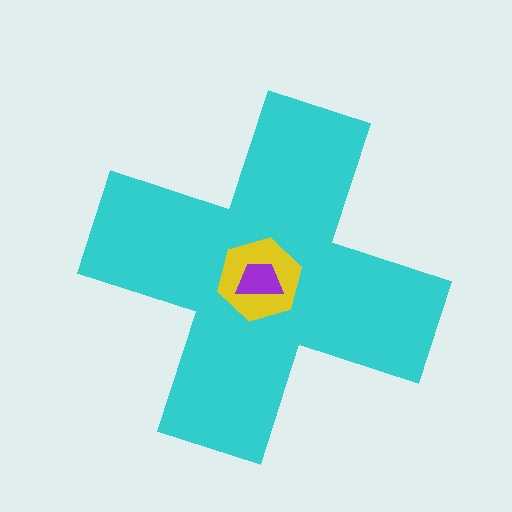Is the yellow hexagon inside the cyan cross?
Yes.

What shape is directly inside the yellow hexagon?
The purple trapezoid.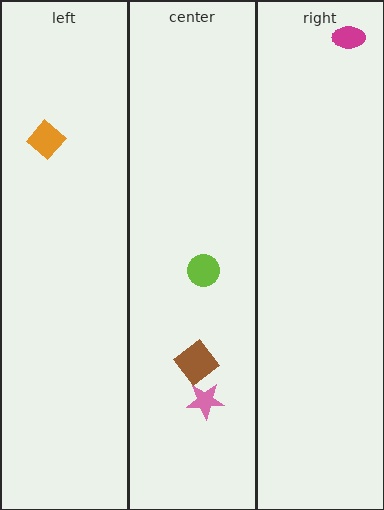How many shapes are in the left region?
1.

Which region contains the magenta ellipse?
The right region.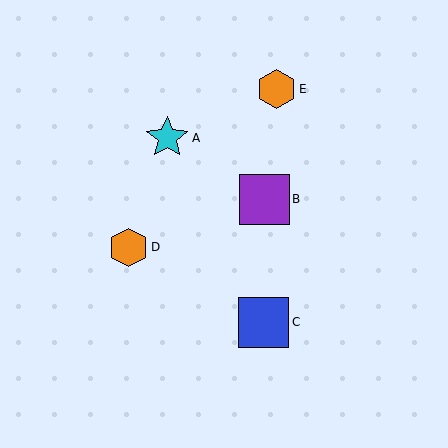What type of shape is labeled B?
Shape B is a purple square.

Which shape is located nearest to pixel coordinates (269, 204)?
The purple square (labeled B) at (264, 199) is nearest to that location.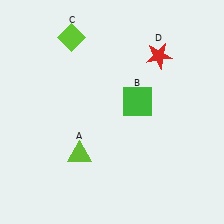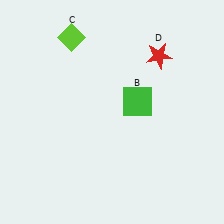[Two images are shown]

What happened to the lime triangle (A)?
The lime triangle (A) was removed in Image 2. It was in the bottom-left area of Image 1.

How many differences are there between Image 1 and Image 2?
There is 1 difference between the two images.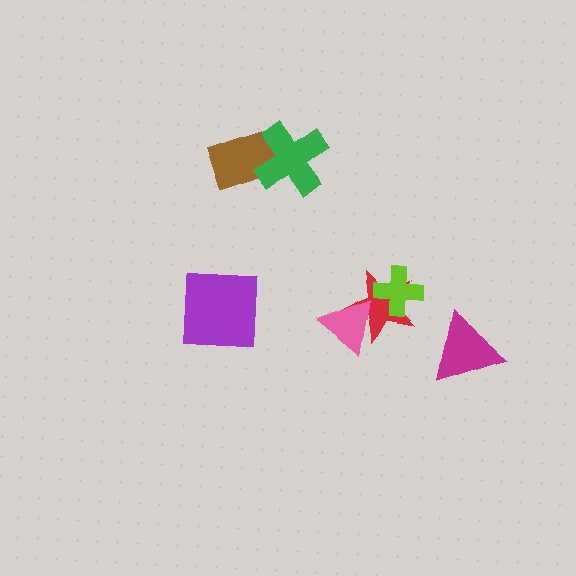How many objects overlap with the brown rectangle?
1 object overlaps with the brown rectangle.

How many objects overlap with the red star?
2 objects overlap with the red star.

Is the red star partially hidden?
Yes, it is partially covered by another shape.